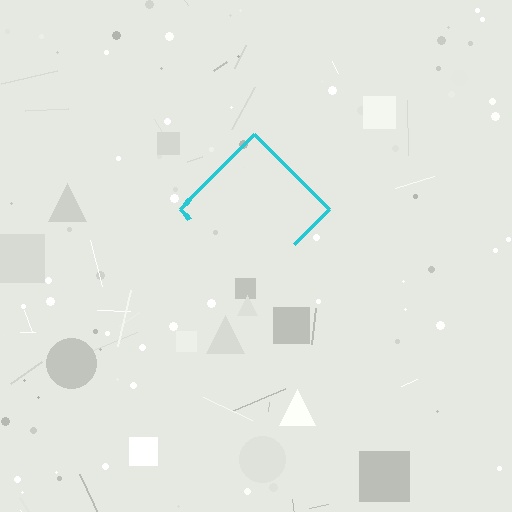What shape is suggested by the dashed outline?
The dashed outline suggests a diamond.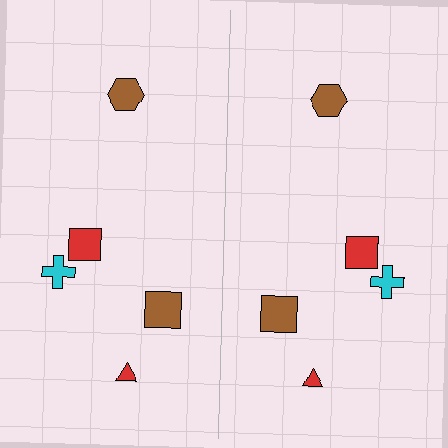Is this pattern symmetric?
Yes, this pattern has bilateral (reflection) symmetry.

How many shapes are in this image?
There are 10 shapes in this image.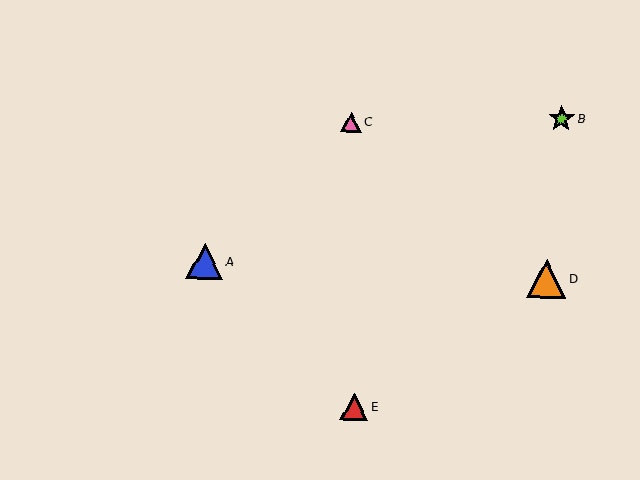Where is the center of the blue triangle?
The center of the blue triangle is at (205, 261).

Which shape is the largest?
The orange triangle (labeled D) is the largest.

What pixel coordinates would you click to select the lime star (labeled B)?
Click at (561, 119) to select the lime star B.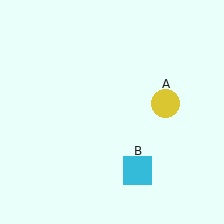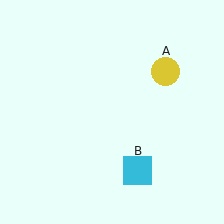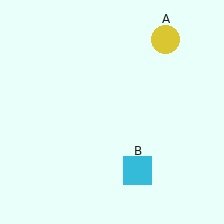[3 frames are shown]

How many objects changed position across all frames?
1 object changed position: yellow circle (object A).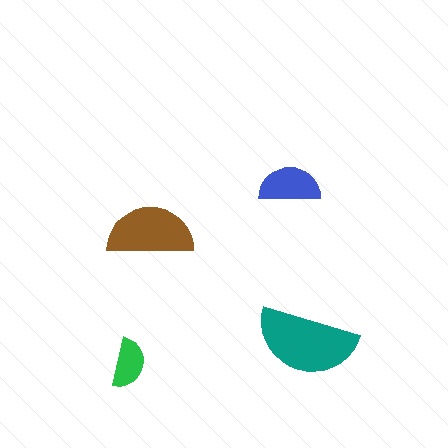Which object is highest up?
The blue semicircle is topmost.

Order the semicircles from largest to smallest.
the teal one, the brown one, the blue one, the green one.